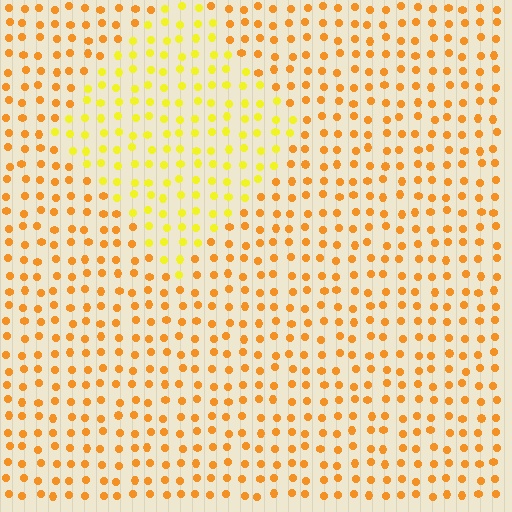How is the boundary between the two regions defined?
The boundary is defined purely by a slight shift in hue (about 30 degrees). Spacing, size, and orientation are identical on both sides.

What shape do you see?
I see a diamond.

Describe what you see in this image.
The image is filled with small orange elements in a uniform arrangement. A diamond-shaped region is visible where the elements are tinted to a slightly different hue, forming a subtle color boundary.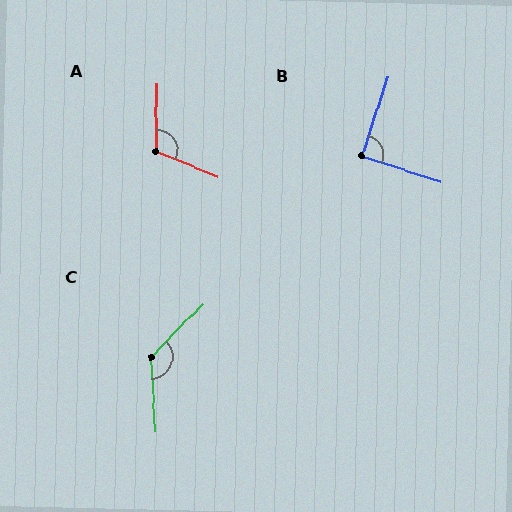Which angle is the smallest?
B, at approximately 89 degrees.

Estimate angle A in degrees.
Approximately 112 degrees.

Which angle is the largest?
C, at approximately 132 degrees.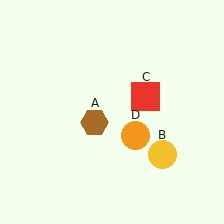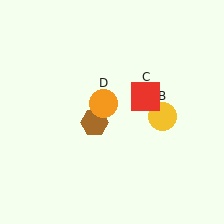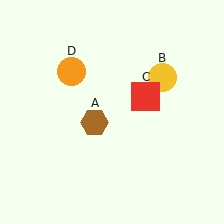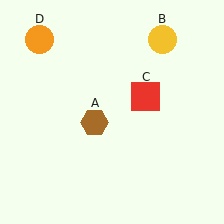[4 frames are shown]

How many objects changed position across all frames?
2 objects changed position: yellow circle (object B), orange circle (object D).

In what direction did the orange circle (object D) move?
The orange circle (object D) moved up and to the left.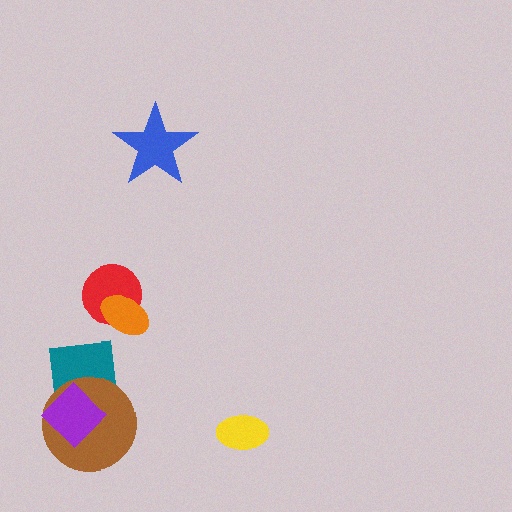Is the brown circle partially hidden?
Yes, it is partially covered by another shape.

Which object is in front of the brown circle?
The purple diamond is in front of the brown circle.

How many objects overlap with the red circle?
1 object overlaps with the red circle.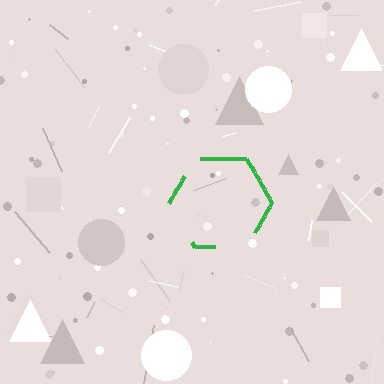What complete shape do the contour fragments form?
The contour fragments form a hexagon.